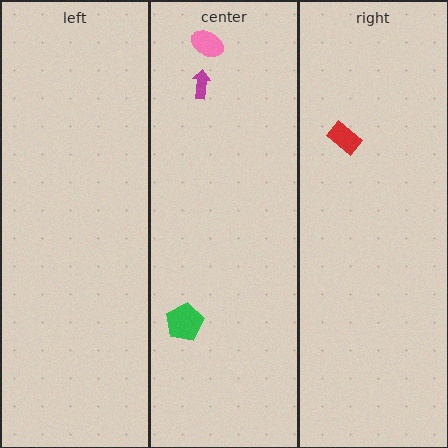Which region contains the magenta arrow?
The center region.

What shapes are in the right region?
The red rectangle.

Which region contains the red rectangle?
The right region.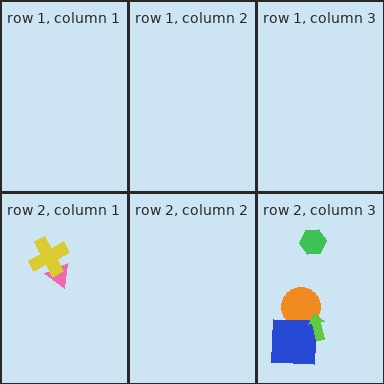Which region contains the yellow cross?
The row 2, column 1 region.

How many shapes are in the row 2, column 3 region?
4.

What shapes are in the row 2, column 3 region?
The orange circle, the green hexagon, the blue square, the lime arrow.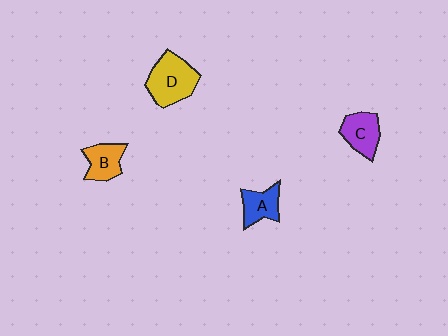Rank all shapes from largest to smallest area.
From largest to smallest: D (yellow), C (purple), B (orange), A (blue).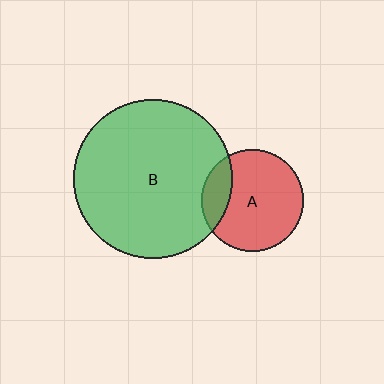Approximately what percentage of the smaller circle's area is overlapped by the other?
Approximately 20%.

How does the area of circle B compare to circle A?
Approximately 2.4 times.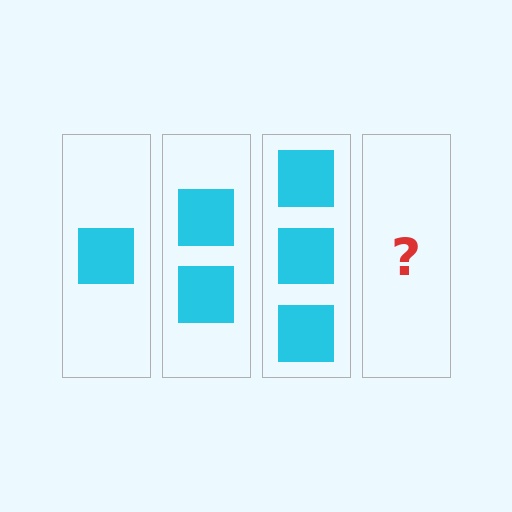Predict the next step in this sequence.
The next step is 4 squares.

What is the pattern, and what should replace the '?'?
The pattern is that each step adds one more square. The '?' should be 4 squares.